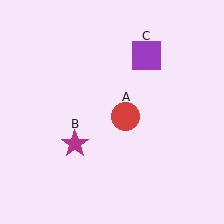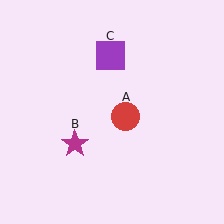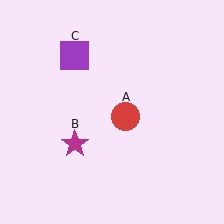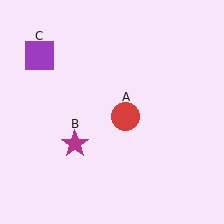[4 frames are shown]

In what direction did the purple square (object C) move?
The purple square (object C) moved left.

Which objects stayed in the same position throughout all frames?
Red circle (object A) and magenta star (object B) remained stationary.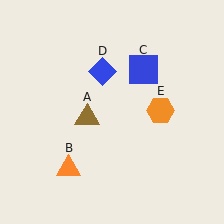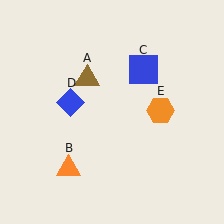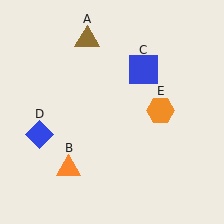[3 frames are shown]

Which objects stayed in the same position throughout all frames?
Orange triangle (object B) and blue square (object C) and orange hexagon (object E) remained stationary.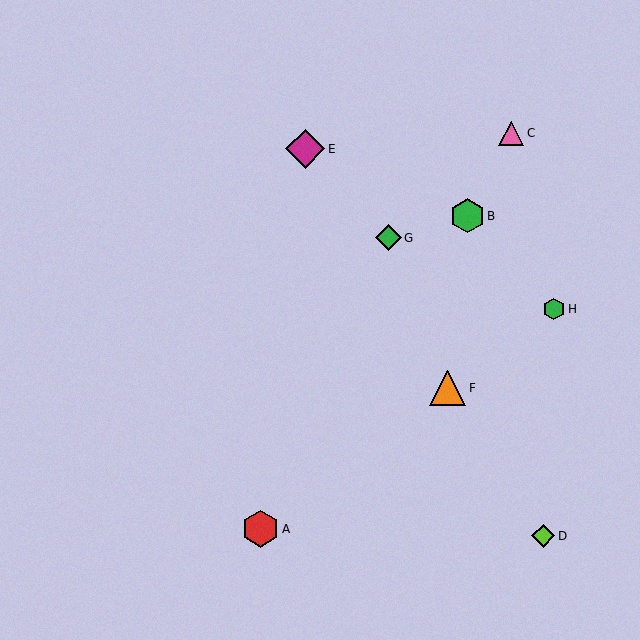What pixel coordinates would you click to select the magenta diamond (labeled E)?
Click at (305, 149) to select the magenta diamond E.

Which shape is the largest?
The magenta diamond (labeled E) is the largest.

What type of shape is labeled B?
Shape B is a green hexagon.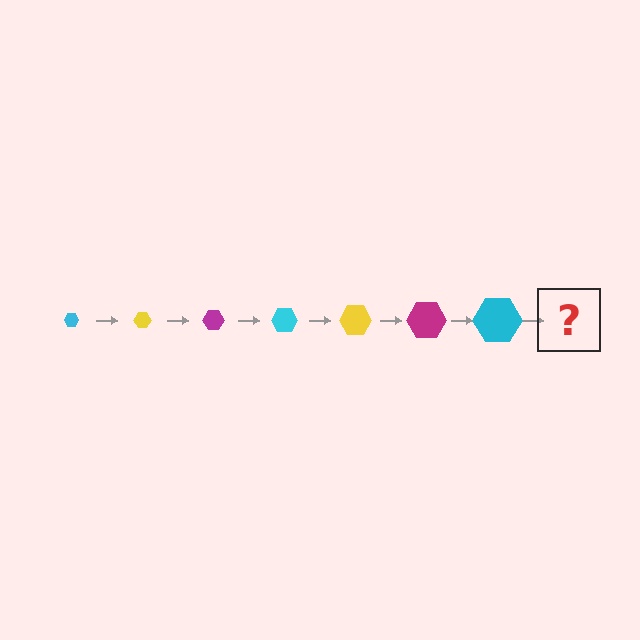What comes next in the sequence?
The next element should be a yellow hexagon, larger than the previous one.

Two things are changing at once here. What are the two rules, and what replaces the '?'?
The two rules are that the hexagon grows larger each step and the color cycles through cyan, yellow, and magenta. The '?' should be a yellow hexagon, larger than the previous one.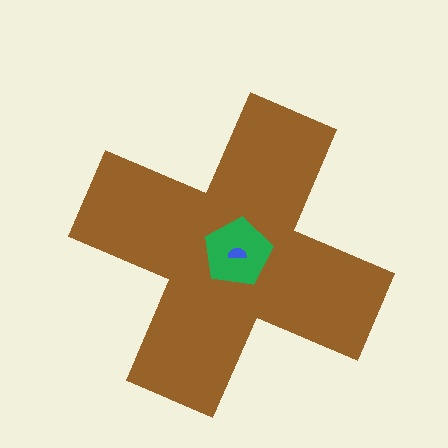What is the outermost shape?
The brown cross.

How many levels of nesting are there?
3.